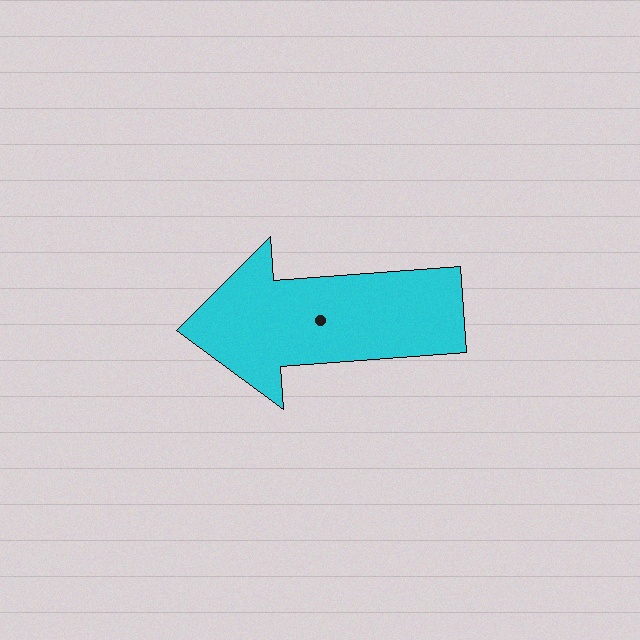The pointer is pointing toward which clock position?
Roughly 9 o'clock.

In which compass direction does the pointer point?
West.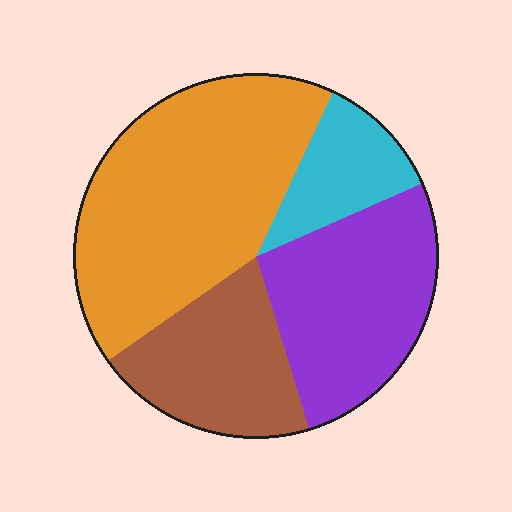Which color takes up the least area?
Cyan, at roughly 10%.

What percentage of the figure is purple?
Purple covers 27% of the figure.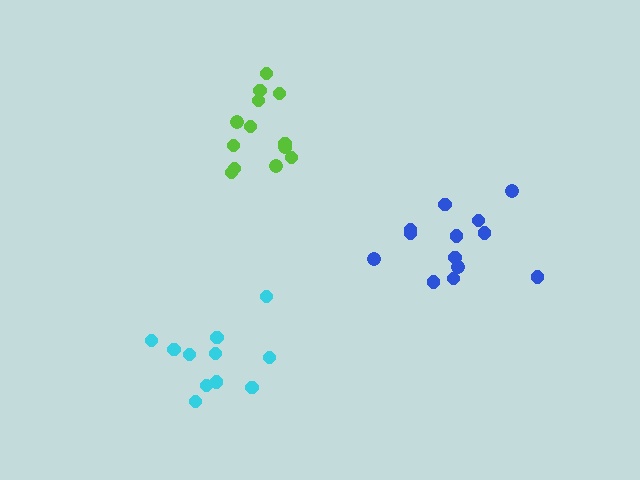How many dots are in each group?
Group 1: 11 dots, Group 2: 13 dots, Group 3: 14 dots (38 total).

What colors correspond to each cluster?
The clusters are colored: cyan, blue, lime.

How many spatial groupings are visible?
There are 3 spatial groupings.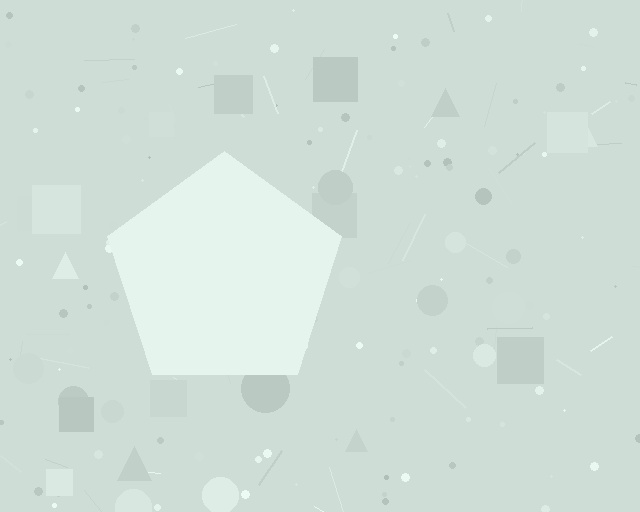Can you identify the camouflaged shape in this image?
The camouflaged shape is a pentagon.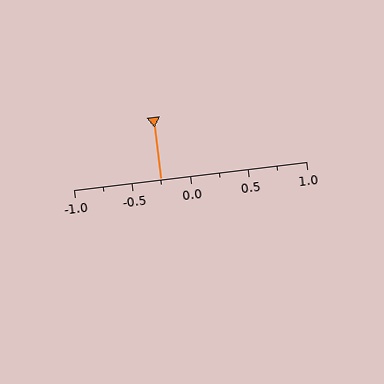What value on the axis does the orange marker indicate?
The marker indicates approximately -0.25.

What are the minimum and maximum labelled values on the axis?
The axis runs from -1.0 to 1.0.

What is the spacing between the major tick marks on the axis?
The major ticks are spaced 0.5 apart.